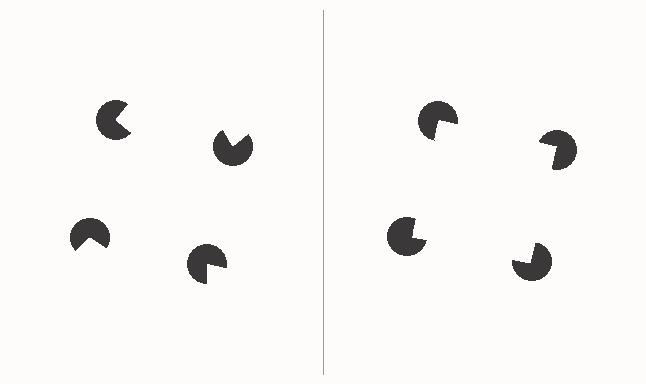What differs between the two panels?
The pac-man discs are positioned identically on both sides; only the wedge orientations differ. On the right they align to a square; on the left they are misaligned.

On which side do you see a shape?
An illusory square appears on the right side. On the left side the wedge cuts are rotated, so no coherent shape forms.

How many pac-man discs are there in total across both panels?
8 — 4 on each side.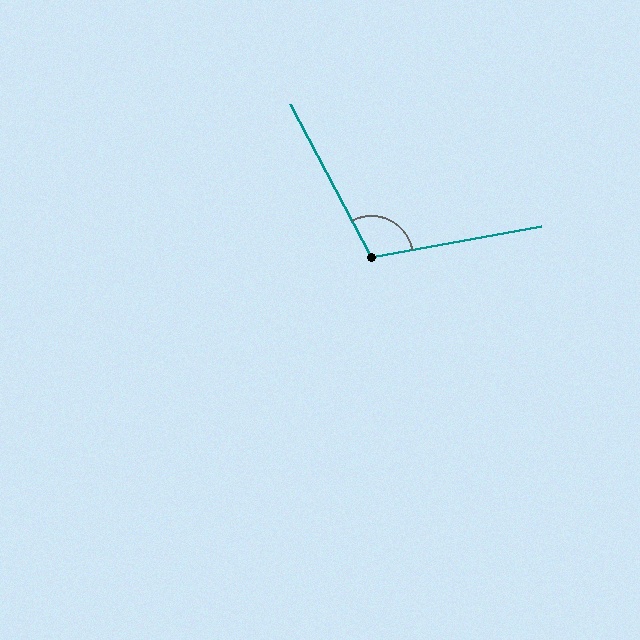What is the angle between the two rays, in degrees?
Approximately 108 degrees.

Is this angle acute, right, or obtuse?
It is obtuse.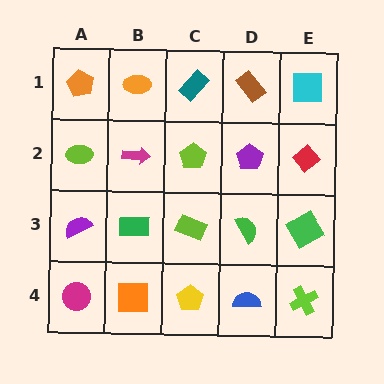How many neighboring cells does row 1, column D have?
3.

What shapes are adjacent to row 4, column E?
A green diamond (row 3, column E), a blue semicircle (row 4, column D).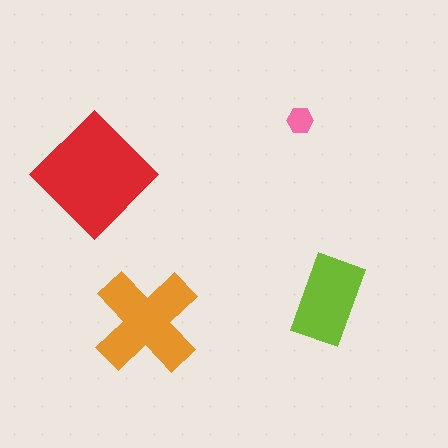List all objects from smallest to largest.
The pink hexagon, the lime rectangle, the orange cross, the red diamond.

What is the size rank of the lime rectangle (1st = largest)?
3rd.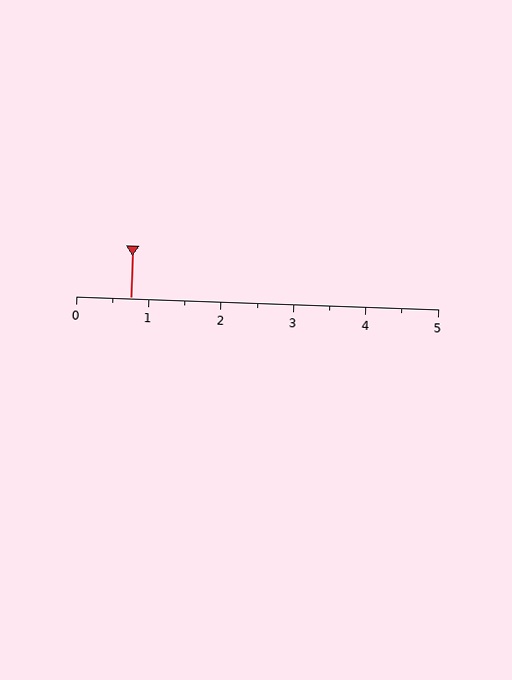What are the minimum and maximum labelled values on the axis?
The axis runs from 0 to 5.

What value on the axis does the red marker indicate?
The marker indicates approximately 0.8.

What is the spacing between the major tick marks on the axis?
The major ticks are spaced 1 apart.